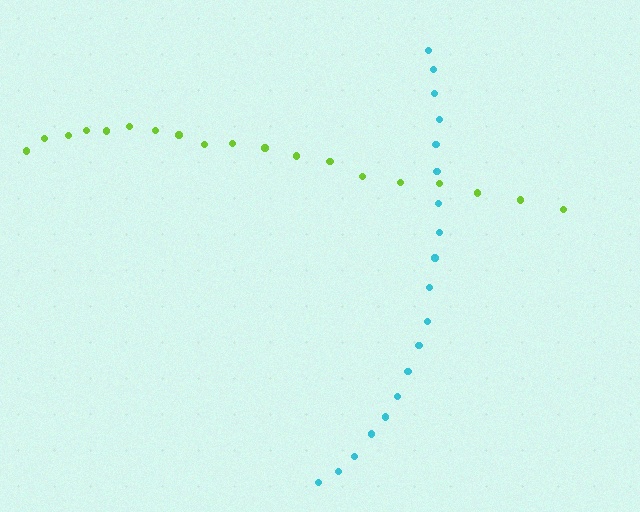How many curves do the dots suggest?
There are 2 distinct paths.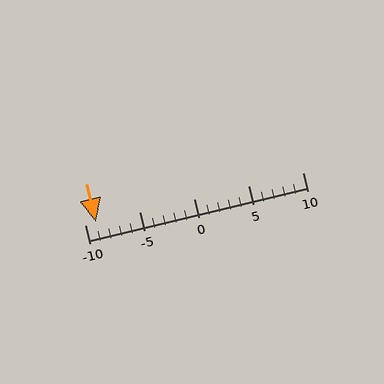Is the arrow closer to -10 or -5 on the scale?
The arrow is closer to -10.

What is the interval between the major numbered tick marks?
The major tick marks are spaced 5 units apart.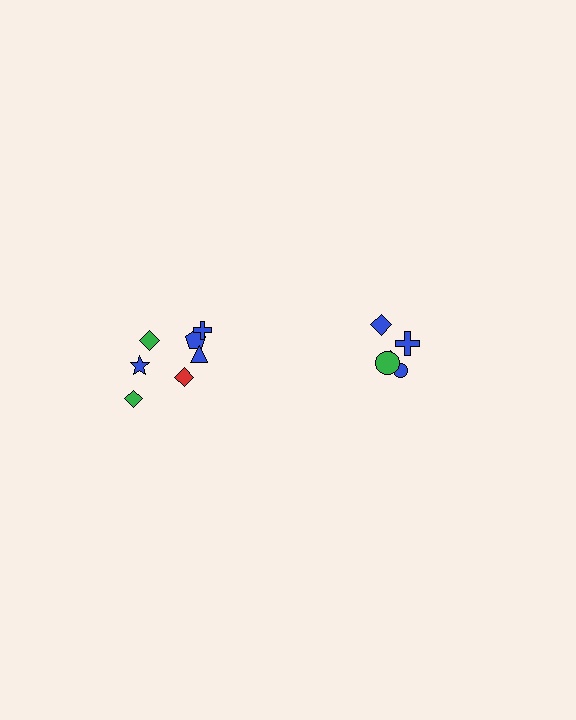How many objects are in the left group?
There are 7 objects.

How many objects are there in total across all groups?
There are 12 objects.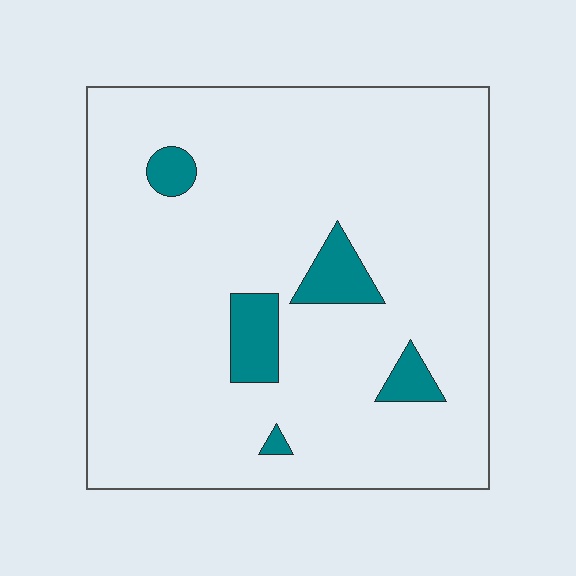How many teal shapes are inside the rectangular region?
5.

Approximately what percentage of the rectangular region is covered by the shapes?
Approximately 10%.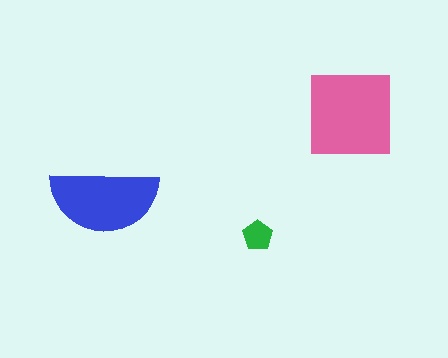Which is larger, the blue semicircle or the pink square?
The pink square.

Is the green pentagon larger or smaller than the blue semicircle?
Smaller.